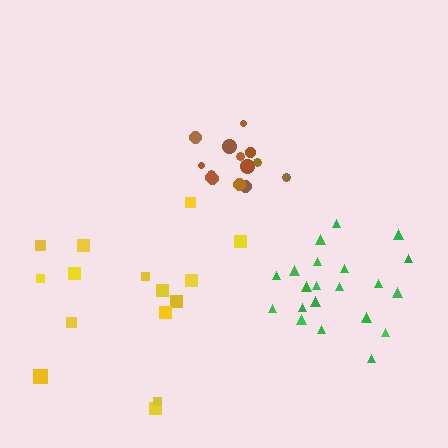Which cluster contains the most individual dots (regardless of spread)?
Green (21).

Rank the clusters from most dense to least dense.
brown, green, yellow.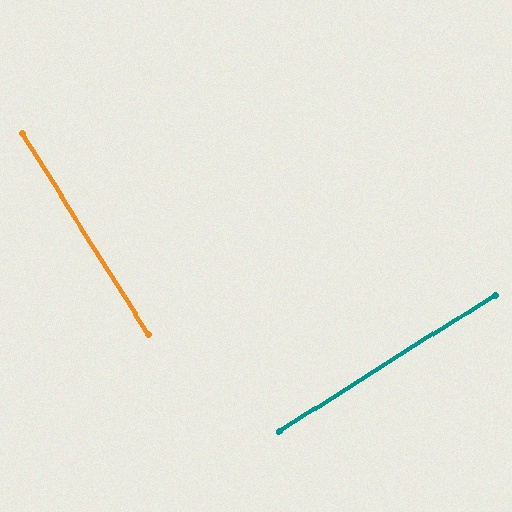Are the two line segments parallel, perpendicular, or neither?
Perpendicular — they meet at approximately 90°.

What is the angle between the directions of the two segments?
Approximately 90 degrees.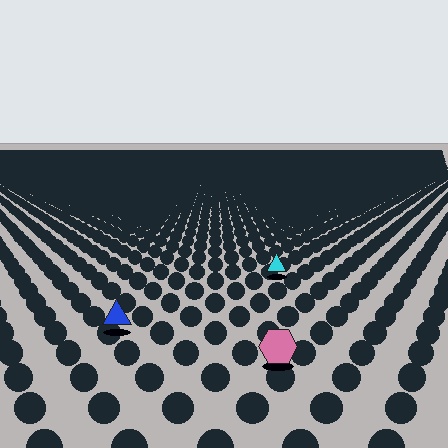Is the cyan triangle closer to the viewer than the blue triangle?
No. The blue triangle is closer — you can tell from the texture gradient: the ground texture is coarser near it.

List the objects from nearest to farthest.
From nearest to farthest: the pink hexagon, the blue triangle, the cyan triangle.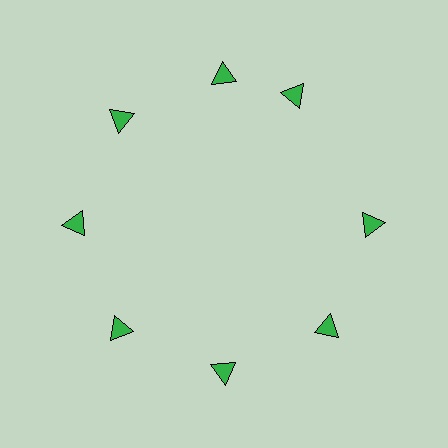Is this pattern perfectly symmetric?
No. The 8 green triangles are arranged in a ring, but one element near the 2 o'clock position is rotated out of alignment along the ring, breaking the 8-fold rotational symmetry.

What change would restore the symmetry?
The symmetry would be restored by rotating it back into even spacing with its neighbors so that all 8 triangles sit at equal angles and equal distance from the center.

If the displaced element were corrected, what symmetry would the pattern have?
It would have 8-fold rotational symmetry — the pattern would map onto itself every 45 degrees.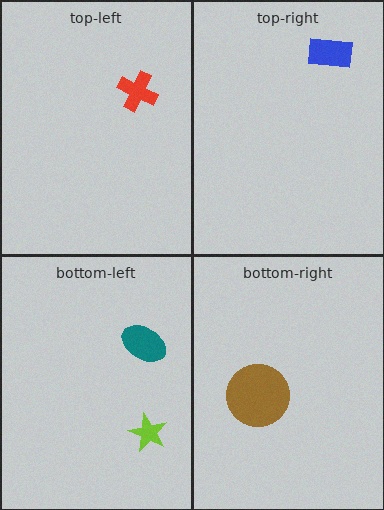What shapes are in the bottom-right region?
The brown circle.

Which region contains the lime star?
The bottom-left region.